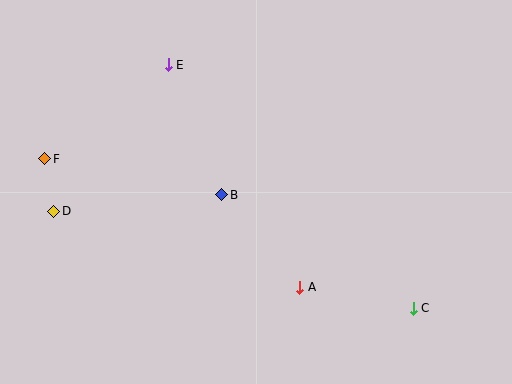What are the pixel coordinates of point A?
Point A is at (300, 287).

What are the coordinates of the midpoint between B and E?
The midpoint between B and E is at (195, 130).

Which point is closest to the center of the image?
Point B at (222, 195) is closest to the center.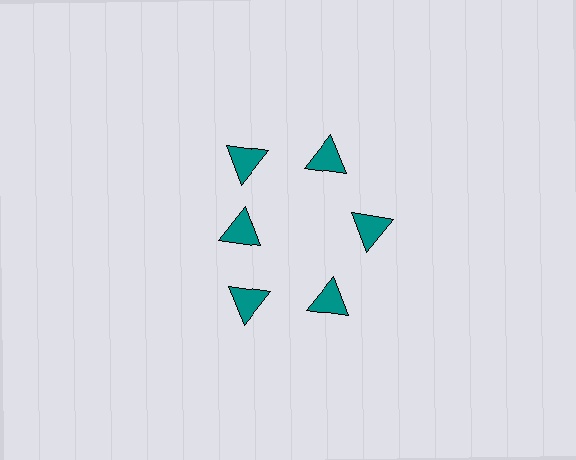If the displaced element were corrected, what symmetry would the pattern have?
It would have 6-fold rotational symmetry — the pattern would map onto itself every 60 degrees.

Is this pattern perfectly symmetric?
No. The 6 teal triangles are arranged in a ring, but one element near the 9 o'clock position is pulled inward toward the center, breaking the 6-fold rotational symmetry.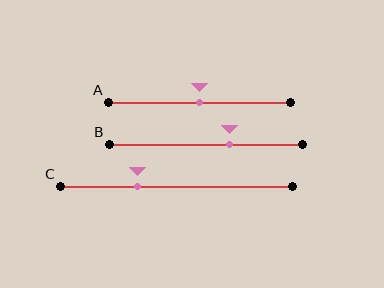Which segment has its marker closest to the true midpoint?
Segment A has its marker closest to the true midpoint.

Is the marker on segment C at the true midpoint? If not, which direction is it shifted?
No, the marker on segment C is shifted to the left by about 17% of the segment length.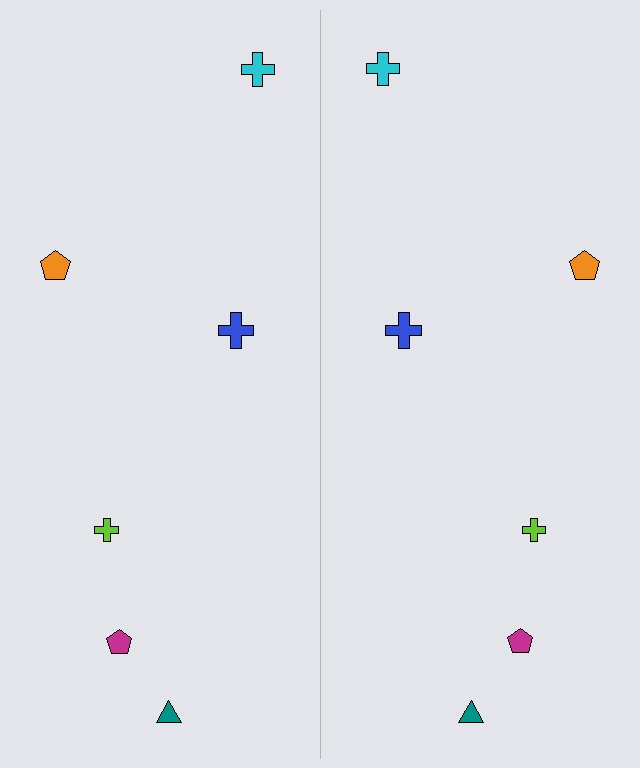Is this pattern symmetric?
Yes, this pattern has bilateral (reflection) symmetry.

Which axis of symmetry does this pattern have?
The pattern has a vertical axis of symmetry running through the center of the image.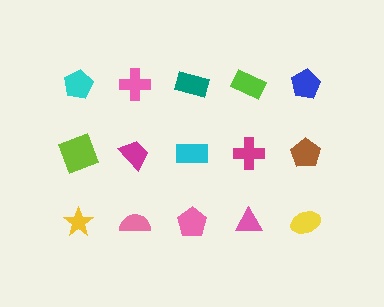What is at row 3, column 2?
A pink semicircle.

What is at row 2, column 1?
A lime square.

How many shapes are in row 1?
5 shapes.